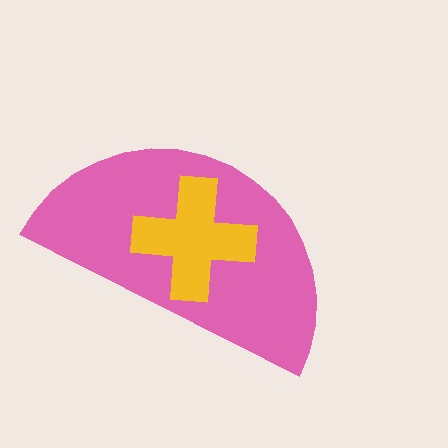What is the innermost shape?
The yellow cross.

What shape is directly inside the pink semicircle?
The yellow cross.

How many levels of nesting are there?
2.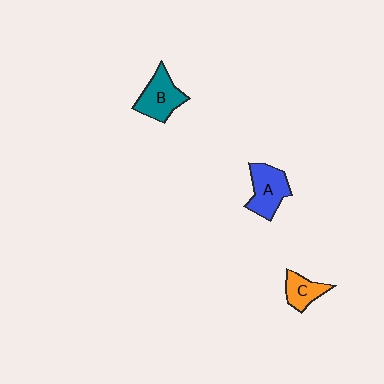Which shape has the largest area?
Shape A (blue).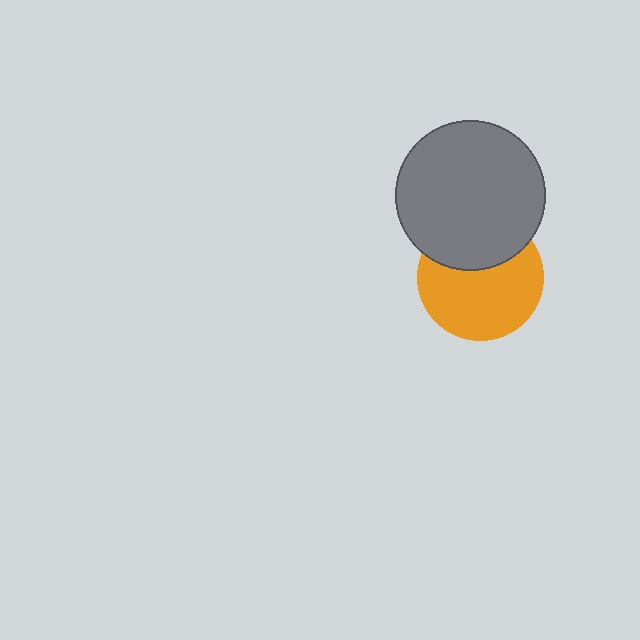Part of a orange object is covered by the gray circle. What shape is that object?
It is a circle.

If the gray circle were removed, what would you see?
You would see the complete orange circle.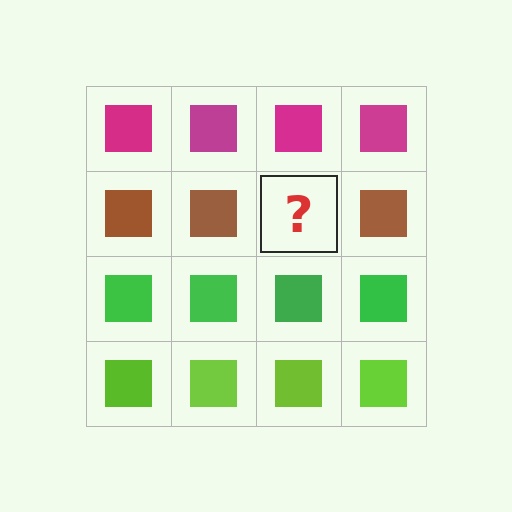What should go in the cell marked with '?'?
The missing cell should contain a brown square.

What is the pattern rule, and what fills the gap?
The rule is that each row has a consistent color. The gap should be filled with a brown square.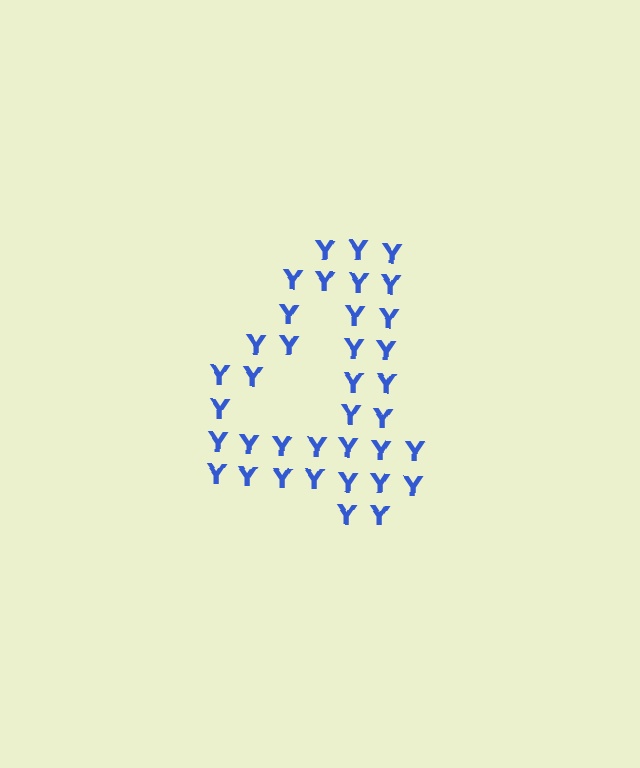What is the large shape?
The large shape is the digit 4.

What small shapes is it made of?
It is made of small letter Y's.